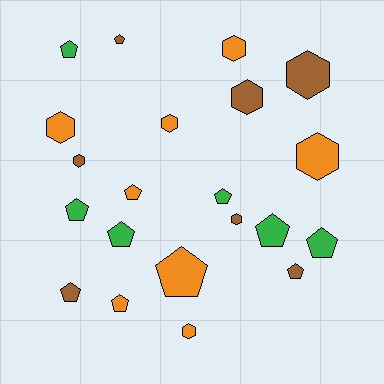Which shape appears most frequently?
Pentagon, with 12 objects.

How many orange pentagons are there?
There are 3 orange pentagons.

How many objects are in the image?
There are 21 objects.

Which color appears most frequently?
Orange, with 8 objects.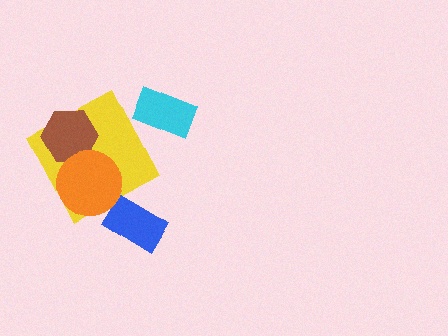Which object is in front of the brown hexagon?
The orange circle is in front of the brown hexagon.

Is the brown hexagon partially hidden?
Yes, it is partially covered by another shape.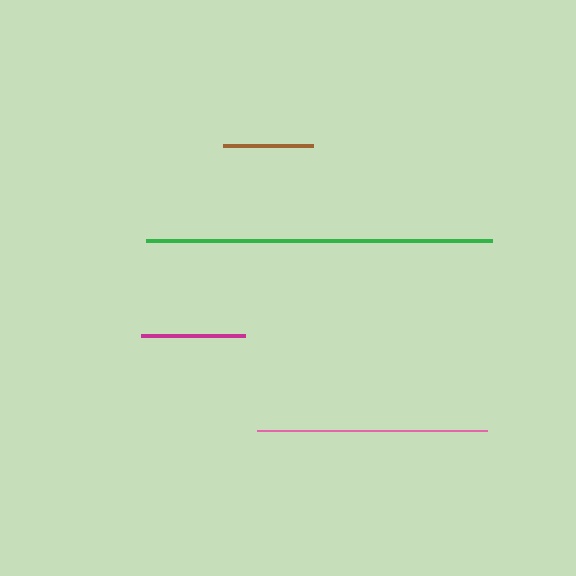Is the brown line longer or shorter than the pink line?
The pink line is longer than the brown line.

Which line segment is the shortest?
The brown line is the shortest at approximately 90 pixels.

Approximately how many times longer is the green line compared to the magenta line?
The green line is approximately 3.3 times the length of the magenta line.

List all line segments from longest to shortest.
From longest to shortest: green, pink, magenta, brown.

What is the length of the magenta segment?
The magenta segment is approximately 104 pixels long.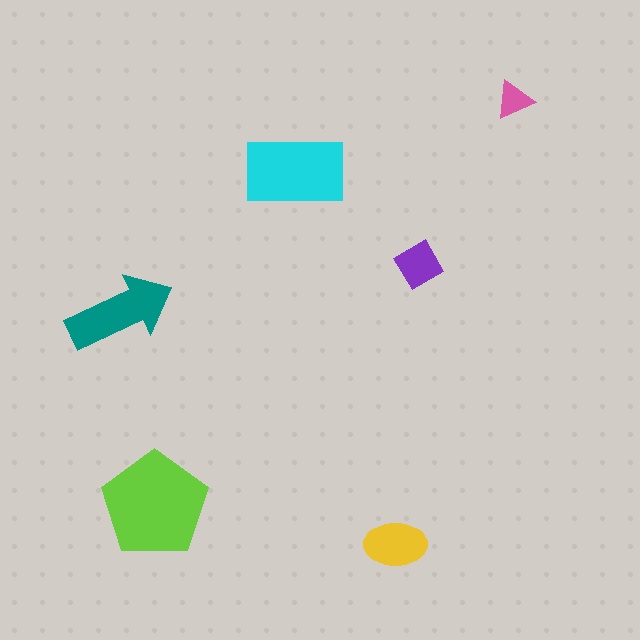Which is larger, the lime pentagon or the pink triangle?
The lime pentagon.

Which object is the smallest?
The pink triangle.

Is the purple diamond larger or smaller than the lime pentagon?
Smaller.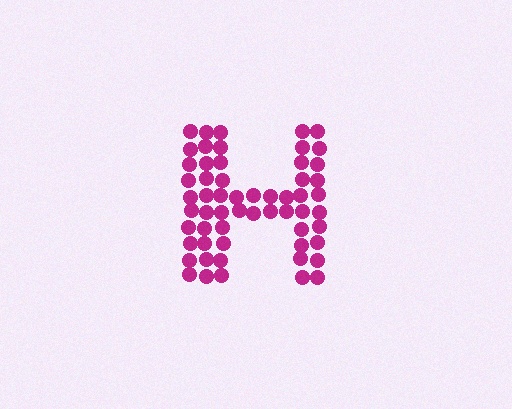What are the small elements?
The small elements are circles.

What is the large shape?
The large shape is the letter H.